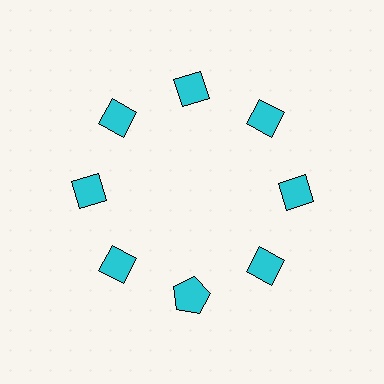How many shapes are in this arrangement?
There are 8 shapes arranged in a ring pattern.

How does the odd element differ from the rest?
It has a different shape: pentagon instead of diamond.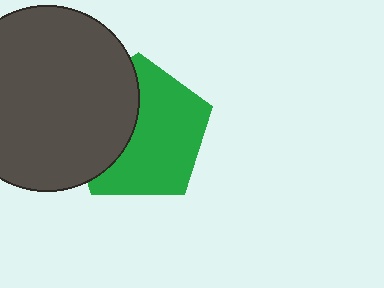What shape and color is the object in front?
The object in front is a dark gray circle.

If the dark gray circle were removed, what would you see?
You would see the complete green pentagon.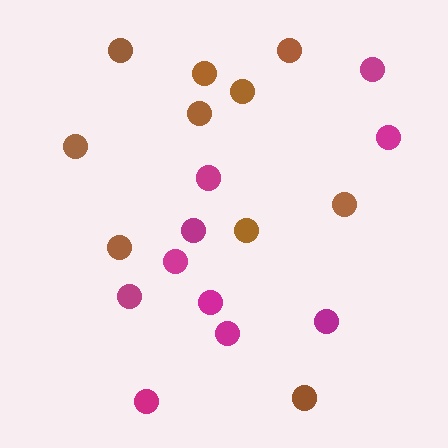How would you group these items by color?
There are 2 groups: one group of brown circles (10) and one group of magenta circles (10).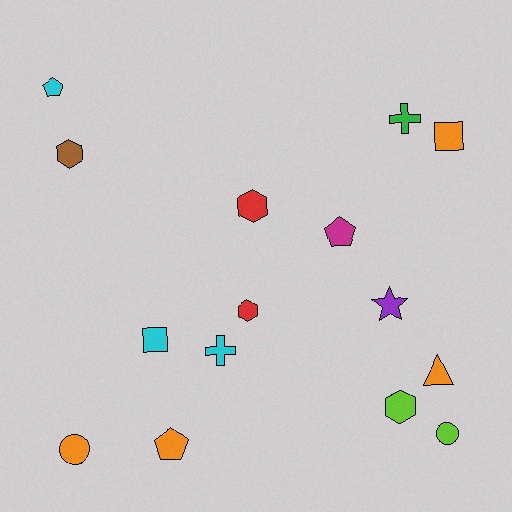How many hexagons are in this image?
There are 4 hexagons.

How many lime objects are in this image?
There are 2 lime objects.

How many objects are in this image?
There are 15 objects.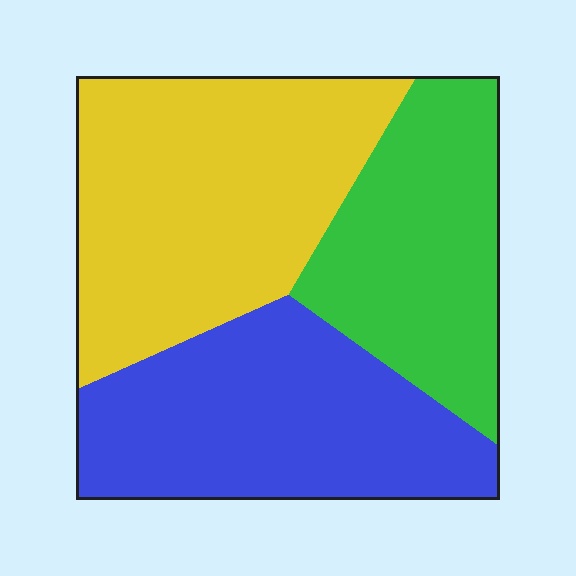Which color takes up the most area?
Yellow, at roughly 40%.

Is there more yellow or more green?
Yellow.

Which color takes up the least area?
Green, at roughly 25%.